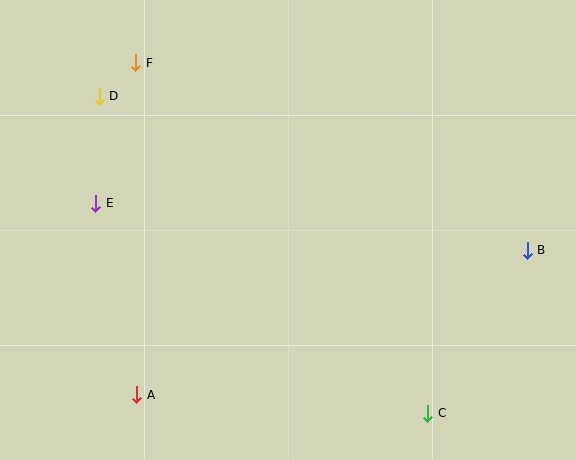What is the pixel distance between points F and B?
The distance between F and B is 434 pixels.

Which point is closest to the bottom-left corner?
Point A is closest to the bottom-left corner.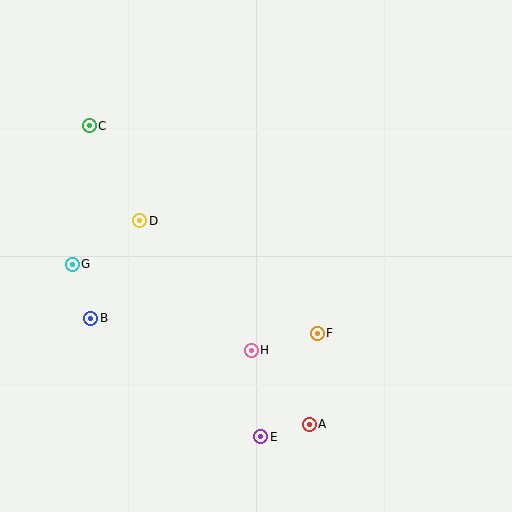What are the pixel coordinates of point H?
Point H is at (251, 350).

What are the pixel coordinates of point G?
Point G is at (72, 264).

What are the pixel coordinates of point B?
Point B is at (91, 318).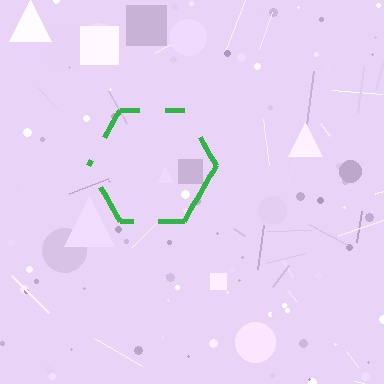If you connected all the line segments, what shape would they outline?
They would outline a hexagon.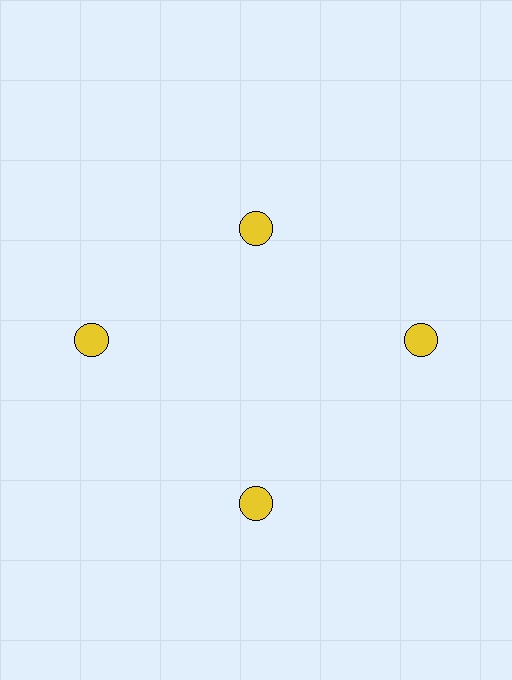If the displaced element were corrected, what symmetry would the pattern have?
It would have 4-fold rotational symmetry — the pattern would map onto itself every 90 degrees.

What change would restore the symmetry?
The symmetry would be restored by moving it outward, back onto the ring so that all 4 circles sit at equal angles and equal distance from the center.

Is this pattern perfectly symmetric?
No. The 4 yellow circles are arranged in a ring, but one element near the 12 o'clock position is pulled inward toward the center, breaking the 4-fold rotational symmetry.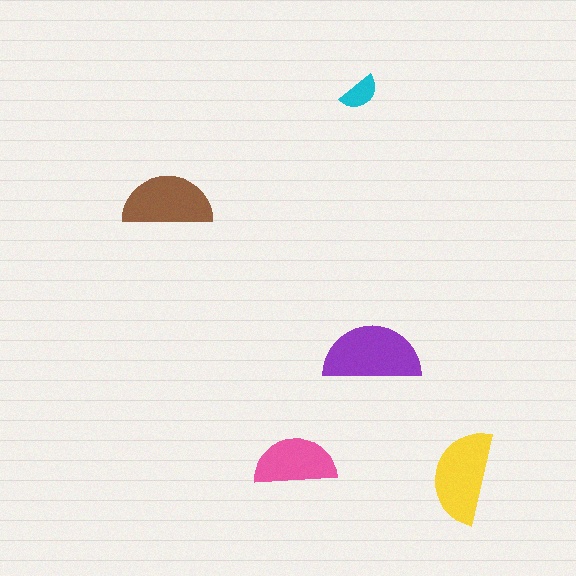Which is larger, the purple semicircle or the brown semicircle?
The purple one.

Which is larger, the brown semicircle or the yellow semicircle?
The yellow one.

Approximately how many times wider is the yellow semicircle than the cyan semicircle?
About 2.5 times wider.